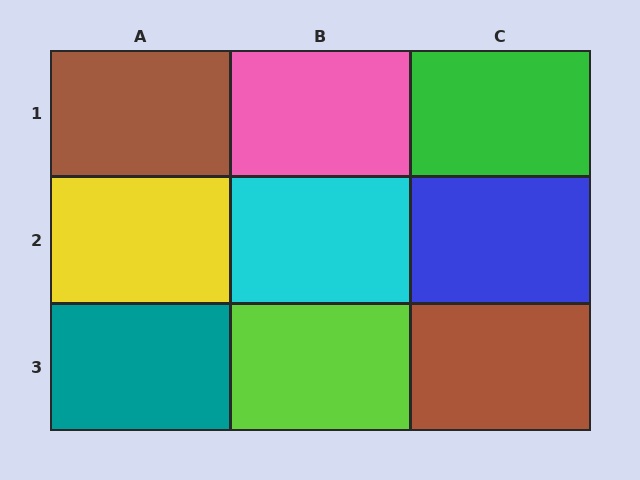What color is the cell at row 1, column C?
Green.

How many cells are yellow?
1 cell is yellow.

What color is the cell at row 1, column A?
Brown.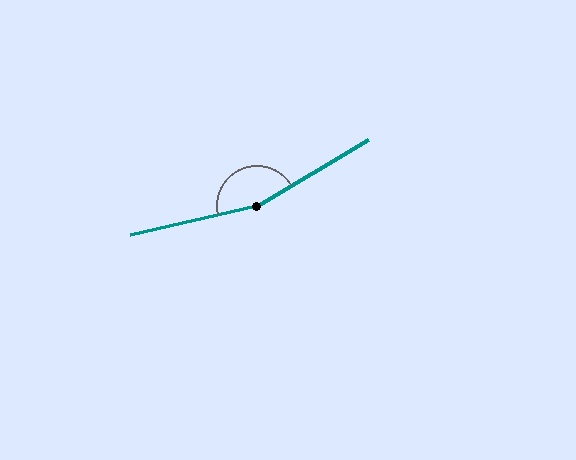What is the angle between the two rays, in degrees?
Approximately 162 degrees.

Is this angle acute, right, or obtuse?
It is obtuse.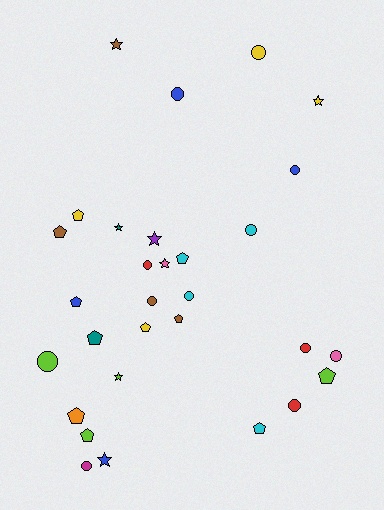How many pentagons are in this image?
There are 11 pentagons.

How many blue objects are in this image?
There are 4 blue objects.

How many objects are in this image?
There are 30 objects.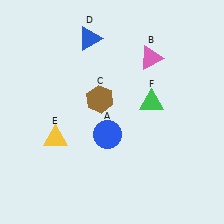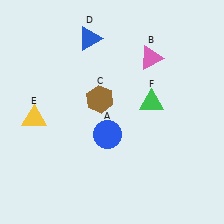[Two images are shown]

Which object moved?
The yellow triangle (E) moved left.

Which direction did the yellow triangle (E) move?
The yellow triangle (E) moved left.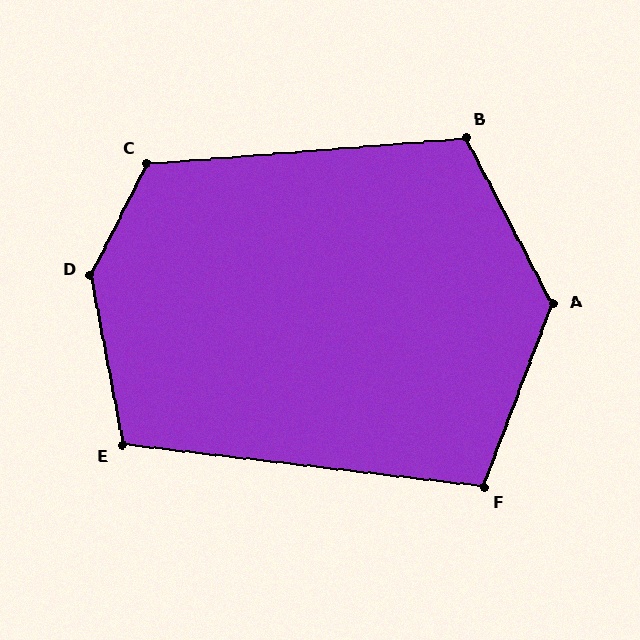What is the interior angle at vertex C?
Approximately 121 degrees (obtuse).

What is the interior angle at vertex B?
Approximately 113 degrees (obtuse).